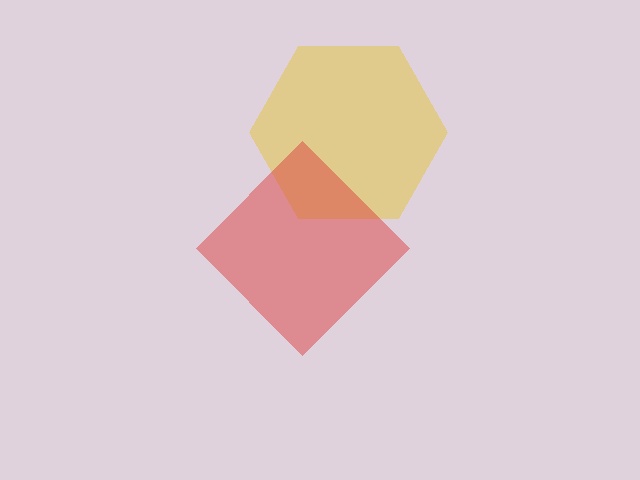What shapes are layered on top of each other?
The layered shapes are: a yellow hexagon, a red diamond.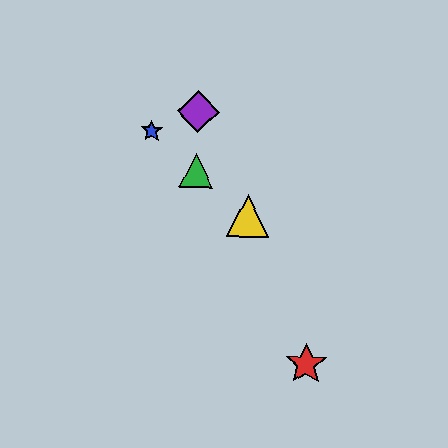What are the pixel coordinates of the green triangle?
The green triangle is at (197, 170).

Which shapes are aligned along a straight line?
The blue star, the green triangle, the yellow triangle are aligned along a straight line.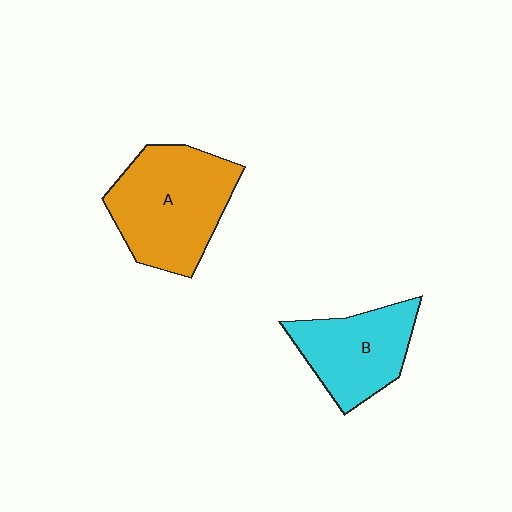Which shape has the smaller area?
Shape B (cyan).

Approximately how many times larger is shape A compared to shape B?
Approximately 1.4 times.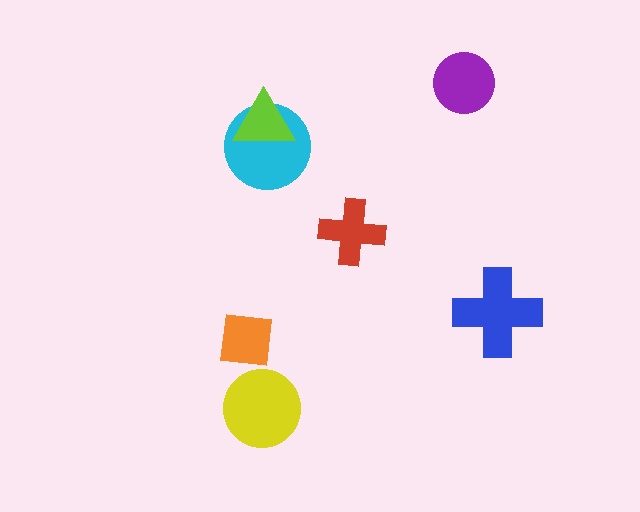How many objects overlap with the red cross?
0 objects overlap with the red cross.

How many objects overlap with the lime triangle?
1 object overlaps with the lime triangle.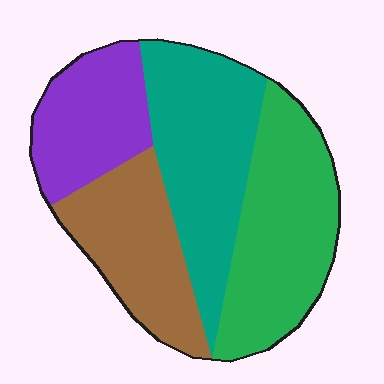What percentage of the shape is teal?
Teal covers 29% of the shape.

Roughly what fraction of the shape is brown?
Brown covers around 20% of the shape.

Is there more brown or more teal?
Teal.